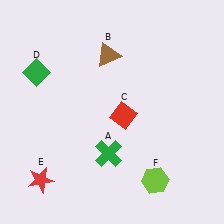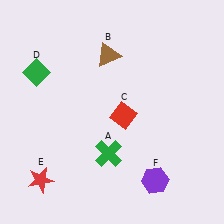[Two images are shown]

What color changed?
The hexagon (F) changed from lime in Image 1 to purple in Image 2.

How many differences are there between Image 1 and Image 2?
There is 1 difference between the two images.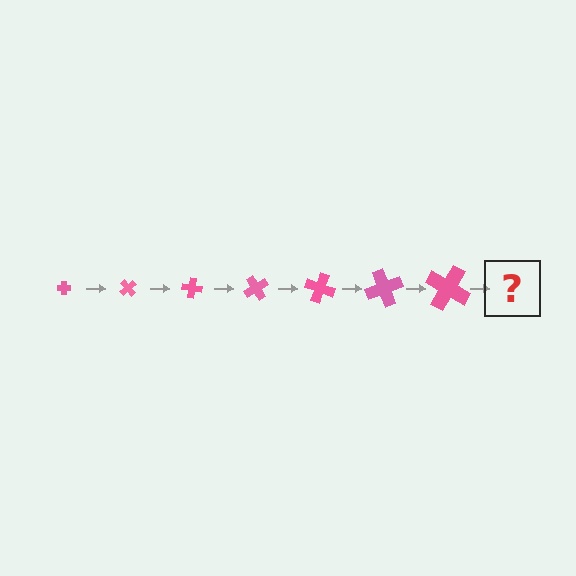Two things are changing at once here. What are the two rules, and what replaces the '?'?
The two rules are that the cross grows larger each step and it rotates 50 degrees each step. The '?' should be a cross, larger than the previous one and rotated 350 degrees from the start.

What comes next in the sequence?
The next element should be a cross, larger than the previous one and rotated 350 degrees from the start.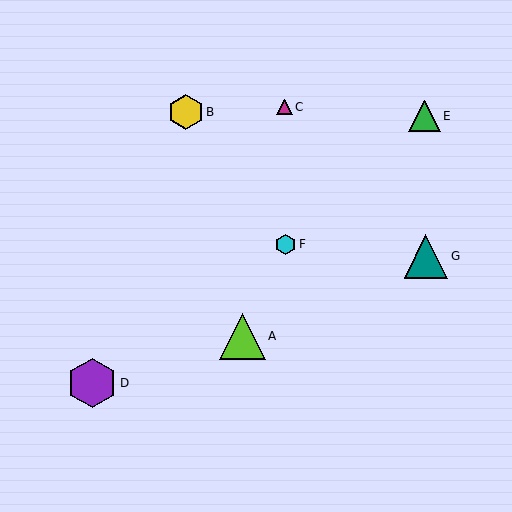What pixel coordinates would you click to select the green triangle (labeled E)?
Click at (425, 116) to select the green triangle E.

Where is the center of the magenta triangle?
The center of the magenta triangle is at (285, 107).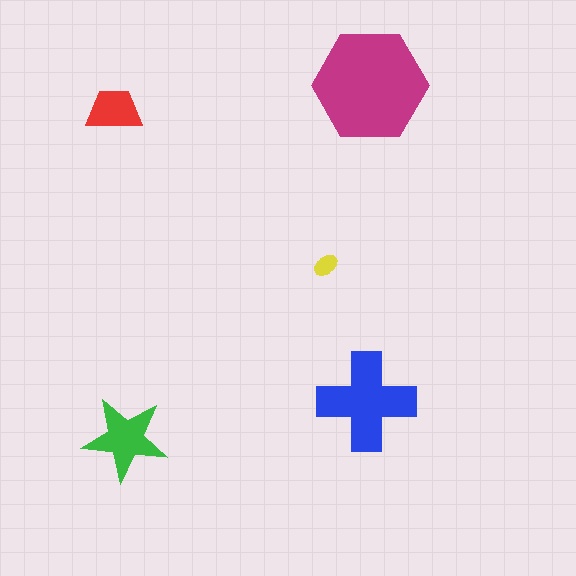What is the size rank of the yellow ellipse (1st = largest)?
5th.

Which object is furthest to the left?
The red trapezoid is leftmost.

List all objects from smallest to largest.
The yellow ellipse, the red trapezoid, the green star, the blue cross, the magenta hexagon.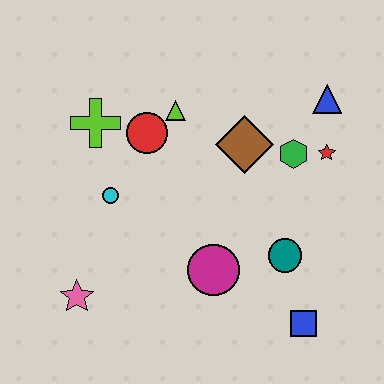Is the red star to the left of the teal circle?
No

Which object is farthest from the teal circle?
The lime cross is farthest from the teal circle.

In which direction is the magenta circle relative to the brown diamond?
The magenta circle is below the brown diamond.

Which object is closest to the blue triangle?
The red star is closest to the blue triangle.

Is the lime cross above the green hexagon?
Yes